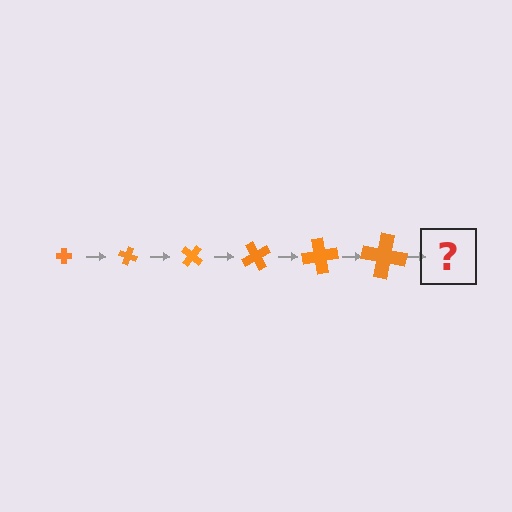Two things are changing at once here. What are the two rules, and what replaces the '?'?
The two rules are that the cross grows larger each step and it rotates 20 degrees each step. The '?' should be a cross, larger than the previous one and rotated 120 degrees from the start.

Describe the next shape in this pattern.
It should be a cross, larger than the previous one and rotated 120 degrees from the start.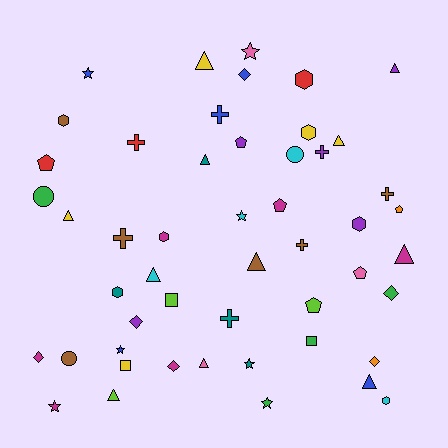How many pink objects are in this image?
There are 3 pink objects.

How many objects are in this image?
There are 50 objects.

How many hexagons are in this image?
There are 7 hexagons.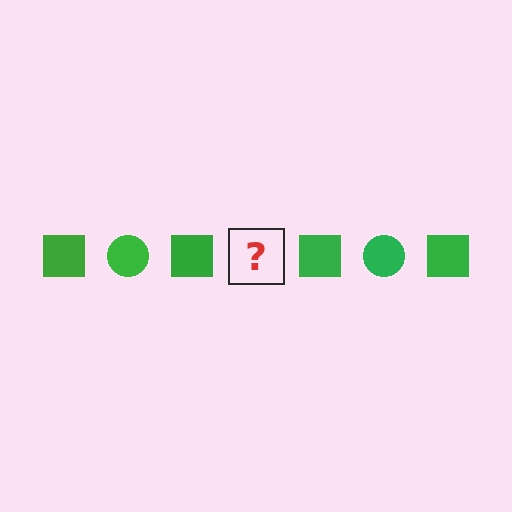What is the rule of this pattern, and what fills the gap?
The rule is that the pattern cycles through square, circle shapes in green. The gap should be filled with a green circle.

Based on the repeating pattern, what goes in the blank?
The blank should be a green circle.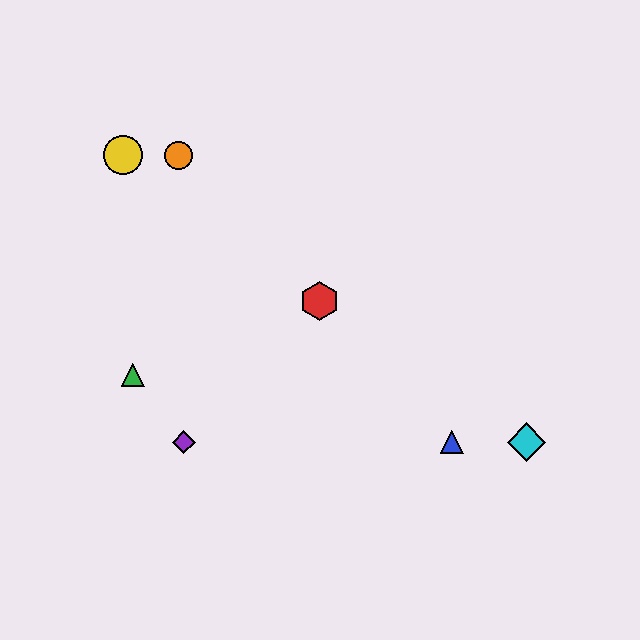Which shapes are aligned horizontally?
The blue triangle, the purple diamond, the cyan diamond are aligned horizontally.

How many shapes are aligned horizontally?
3 shapes (the blue triangle, the purple diamond, the cyan diamond) are aligned horizontally.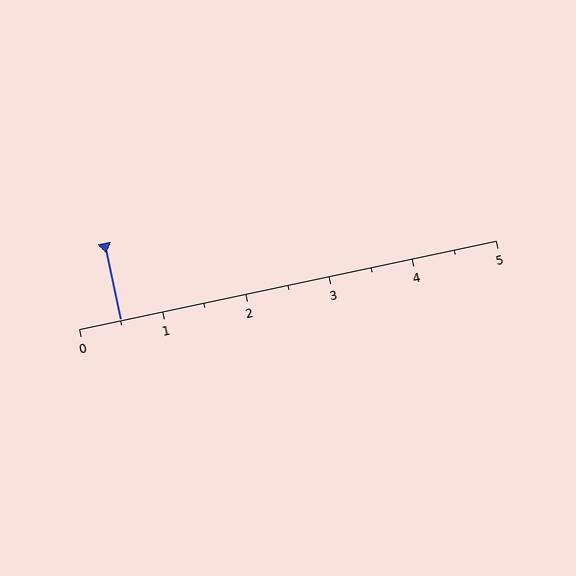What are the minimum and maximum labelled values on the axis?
The axis runs from 0 to 5.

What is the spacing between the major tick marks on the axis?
The major ticks are spaced 1 apart.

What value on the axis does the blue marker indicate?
The marker indicates approximately 0.5.